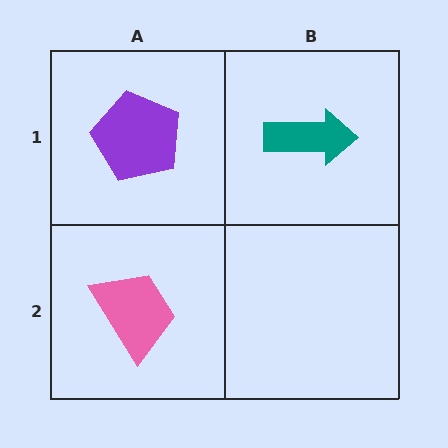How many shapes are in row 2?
1 shape.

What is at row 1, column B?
A teal arrow.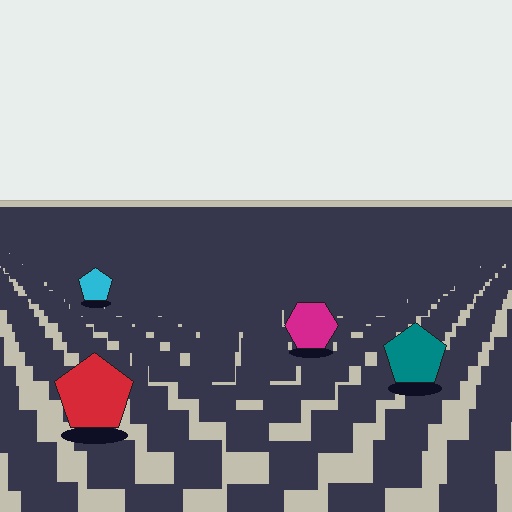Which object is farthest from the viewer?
The cyan pentagon is farthest from the viewer. It appears smaller and the ground texture around it is denser.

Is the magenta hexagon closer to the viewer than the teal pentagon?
No. The teal pentagon is closer — you can tell from the texture gradient: the ground texture is coarser near it.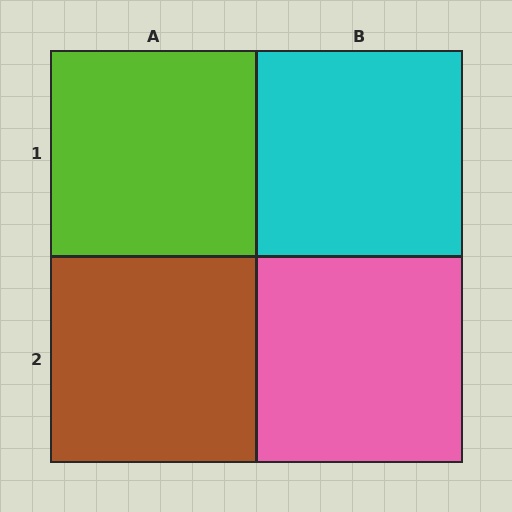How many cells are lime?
1 cell is lime.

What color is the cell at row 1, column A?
Lime.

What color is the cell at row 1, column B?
Cyan.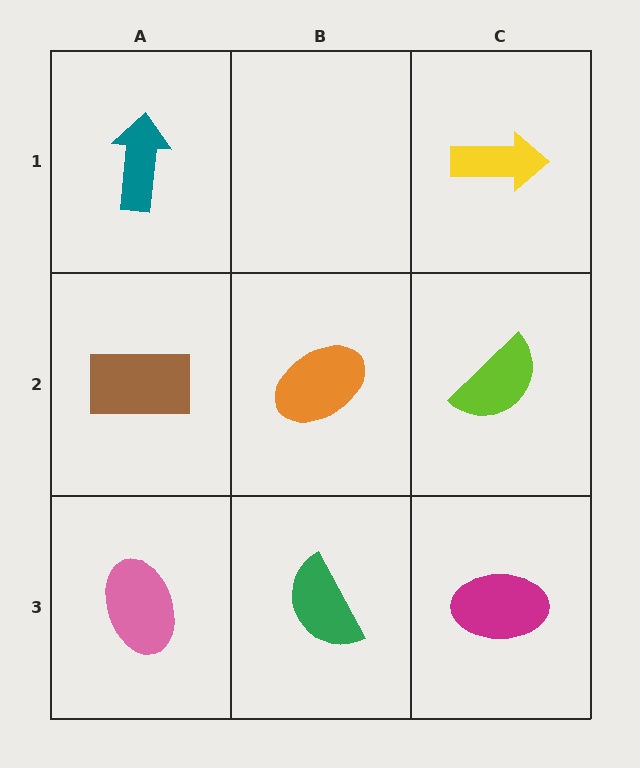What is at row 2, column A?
A brown rectangle.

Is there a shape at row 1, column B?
No, that cell is empty.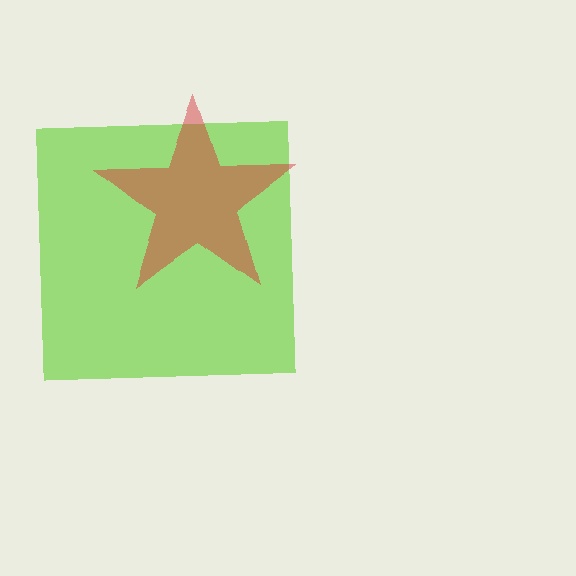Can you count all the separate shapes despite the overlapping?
Yes, there are 2 separate shapes.